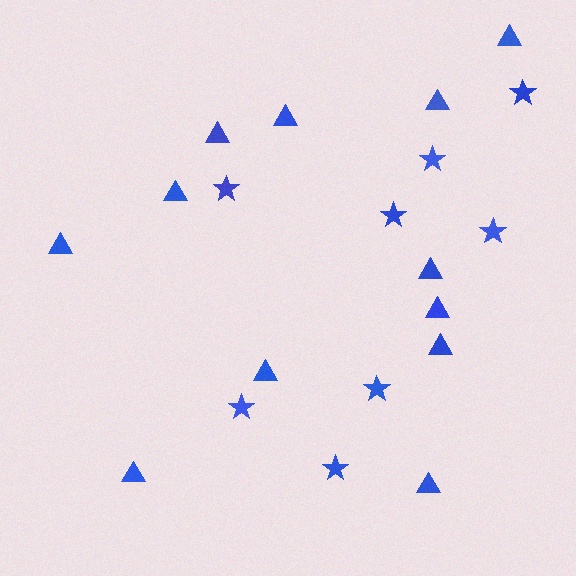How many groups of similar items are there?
There are 2 groups: one group of triangles (12) and one group of stars (8).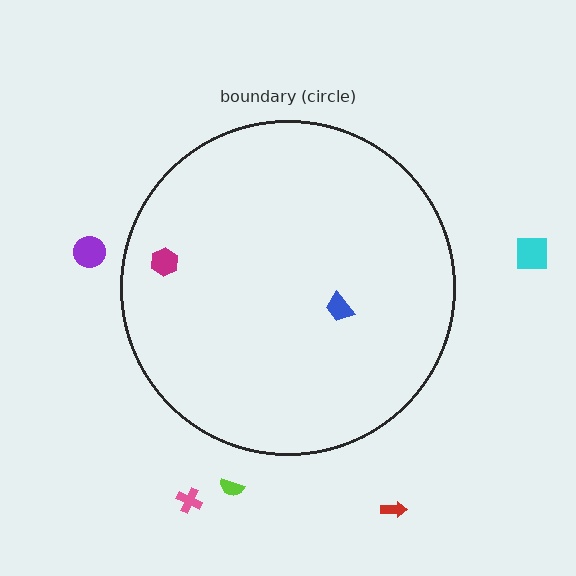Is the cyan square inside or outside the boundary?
Outside.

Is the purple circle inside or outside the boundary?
Outside.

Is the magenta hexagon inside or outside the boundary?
Inside.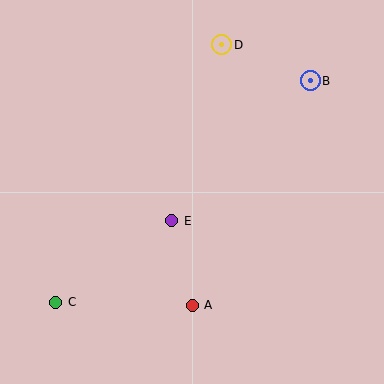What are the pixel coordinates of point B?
Point B is at (310, 81).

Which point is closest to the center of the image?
Point E at (172, 221) is closest to the center.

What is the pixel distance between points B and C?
The distance between B and C is 338 pixels.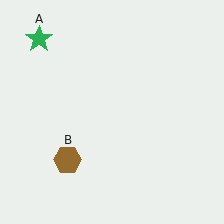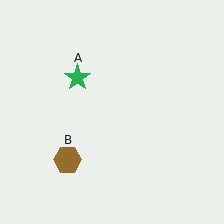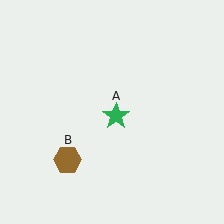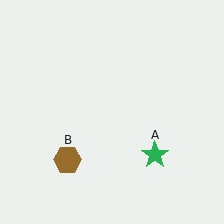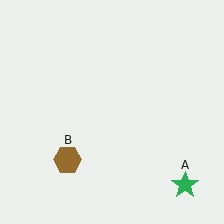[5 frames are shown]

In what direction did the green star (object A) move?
The green star (object A) moved down and to the right.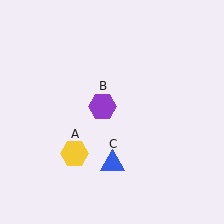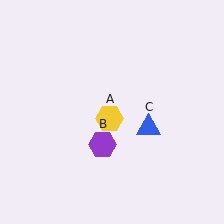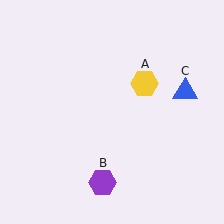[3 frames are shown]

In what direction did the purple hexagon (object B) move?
The purple hexagon (object B) moved down.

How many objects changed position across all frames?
3 objects changed position: yellow hexagon (object A), purple hexagon (object B), blue triangle (object C).